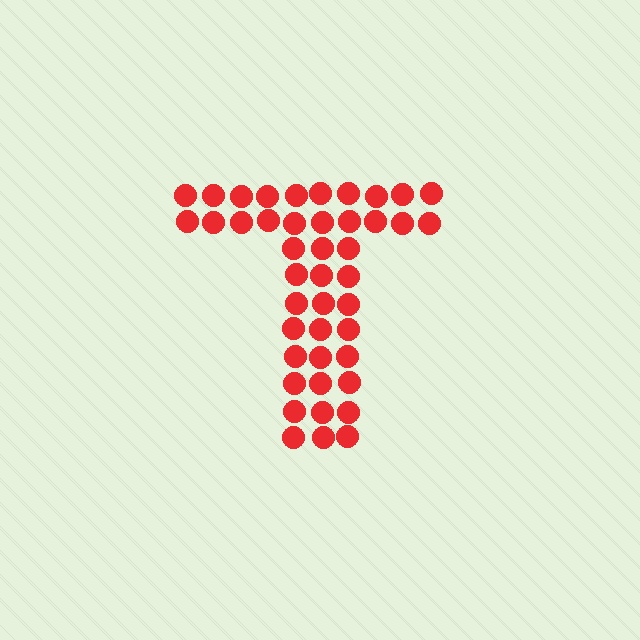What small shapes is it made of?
It is made of small circles.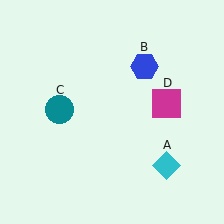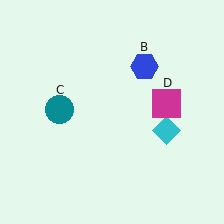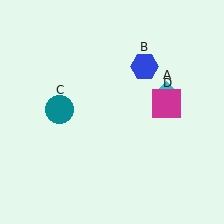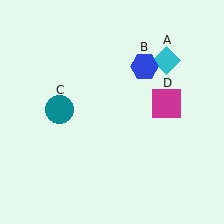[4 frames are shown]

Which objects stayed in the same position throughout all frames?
Blue hexagon (object B) and teal circle (object C) and magenta square (object D) remained stationary.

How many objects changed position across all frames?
1 object changed position: cyan diamond (object A).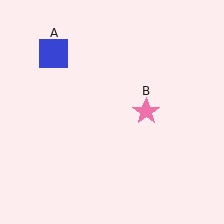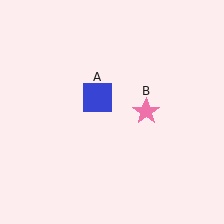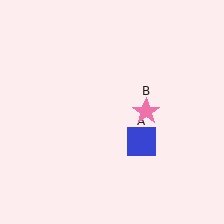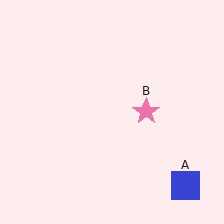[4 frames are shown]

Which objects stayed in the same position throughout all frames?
Pink star (object B) remained stationary.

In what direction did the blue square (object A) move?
The blue square (object A) moved down and to the right.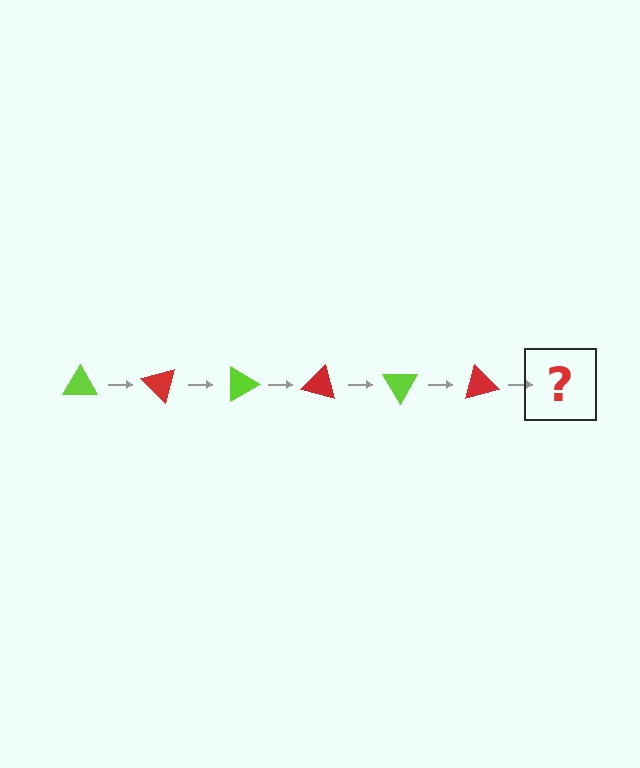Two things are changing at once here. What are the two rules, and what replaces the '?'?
The two rules are that it rotates 45 degrees each step and the color cycles through lime and red. The '?' should be a lime triangle, rotated 270 degrees from the start.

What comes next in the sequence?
The next element should be a lime triangle, rotated 270 degrees from the start.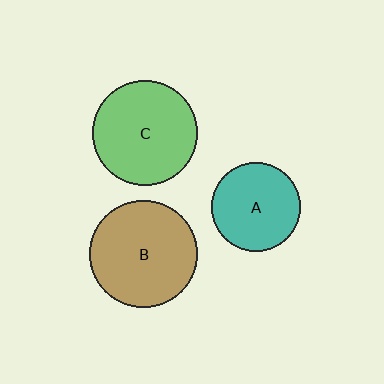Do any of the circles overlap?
No, none of the circles overlap.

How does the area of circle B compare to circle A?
Approximately 1.5 times.